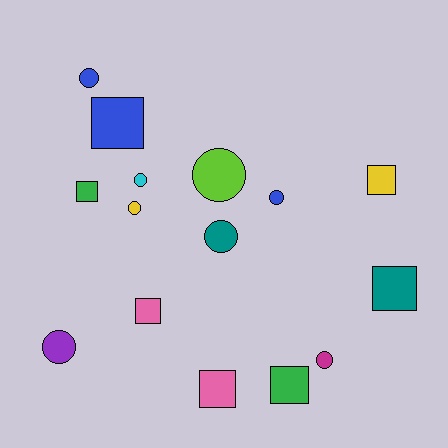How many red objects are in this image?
There are no red objects.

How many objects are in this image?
There are 15 objects.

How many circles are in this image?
There are 8 circles.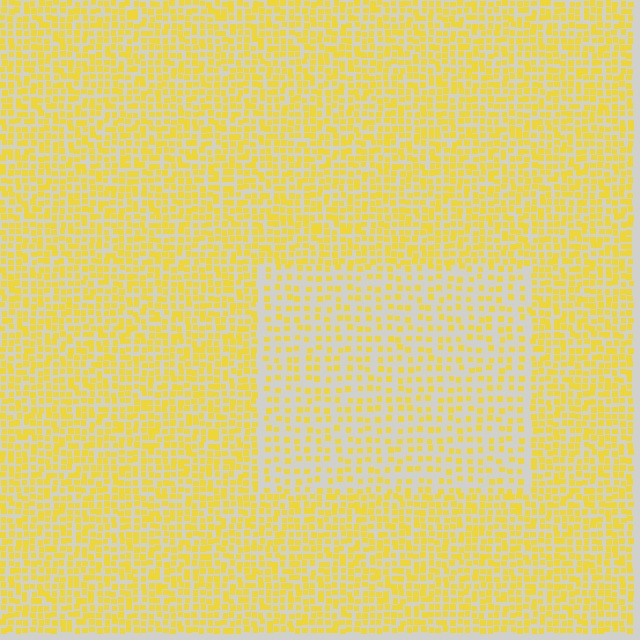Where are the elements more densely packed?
The elements are more densely packed outside the rectangle boundary.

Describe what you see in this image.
The image contains small yellow elements arranged at two different densities. A rectangle-shaped region is visible where the elements are less densely packed than the surrounding area.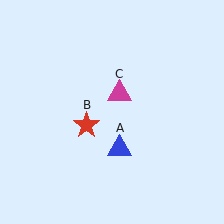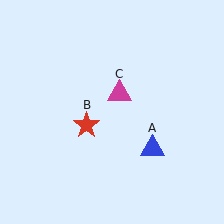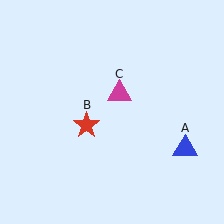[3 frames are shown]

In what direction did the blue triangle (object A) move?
The blue triangle (object A) moved right.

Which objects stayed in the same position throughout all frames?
Red star (object B) and magenta triangle (object C) remained stationary.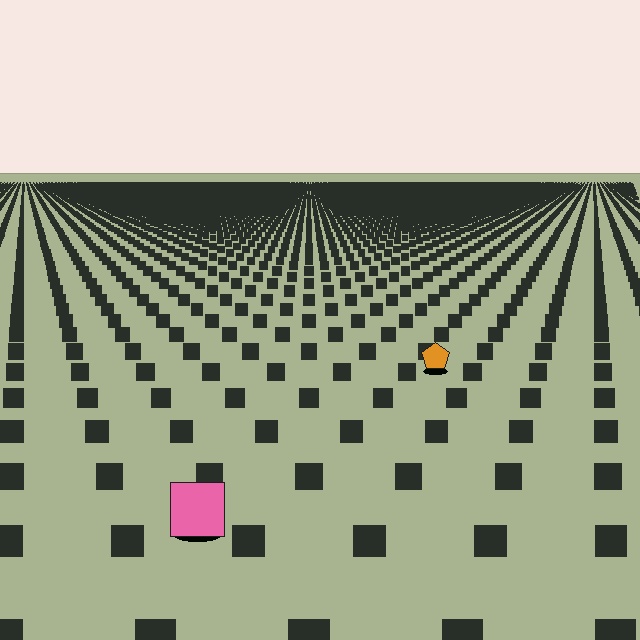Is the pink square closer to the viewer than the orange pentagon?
Yes. The pink square is closer — you can tell from the texture gradient: the ground texture is coarser near it.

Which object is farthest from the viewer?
The orange pentagon is farthest from the viewer. It appears smaller and the ground texture around it is denser.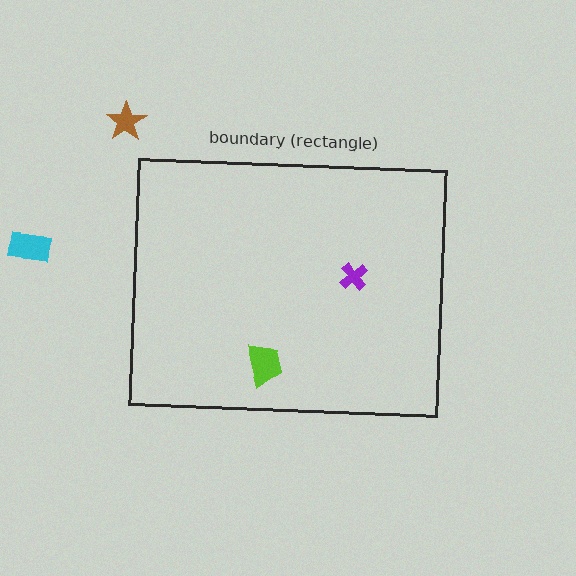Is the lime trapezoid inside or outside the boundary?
Inside.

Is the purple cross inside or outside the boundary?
Inside.